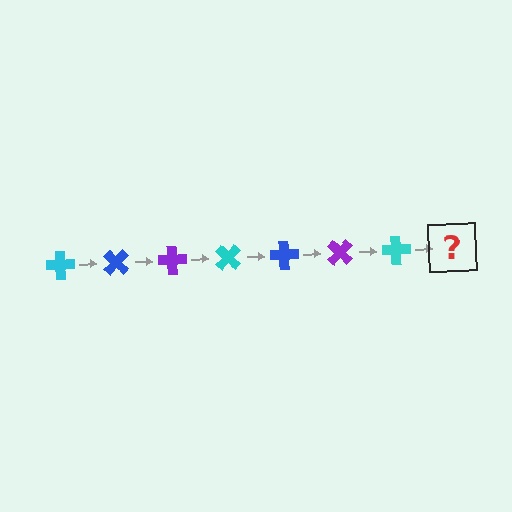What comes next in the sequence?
The next element should be a blue cross, rotated 315 degrees from the start.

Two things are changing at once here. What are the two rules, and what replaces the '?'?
The two rules are that it rotates 45 degrees each step and the color cycles through cyan, blue, and purple. The '?' should be a blue cross, rotated 315 degrees from the start.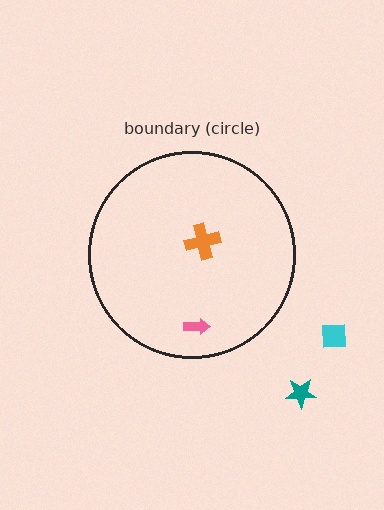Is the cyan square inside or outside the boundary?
Outside.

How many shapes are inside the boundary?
2 inside, 2 outside.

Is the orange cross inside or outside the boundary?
Inside.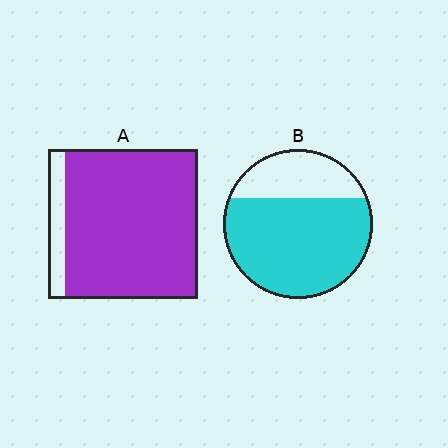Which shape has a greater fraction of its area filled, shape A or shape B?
Shape A.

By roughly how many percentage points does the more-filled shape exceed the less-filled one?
By roughly 15 percentage points (A over B).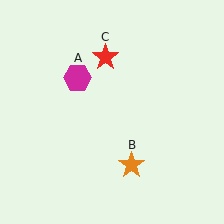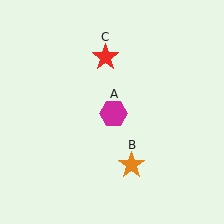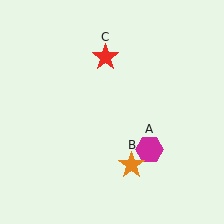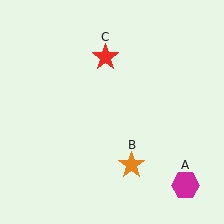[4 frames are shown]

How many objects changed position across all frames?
1 object changed position: magenta hexagon (object A).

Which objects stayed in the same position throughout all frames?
Orange star (object B) and red star (object C) remained stationary.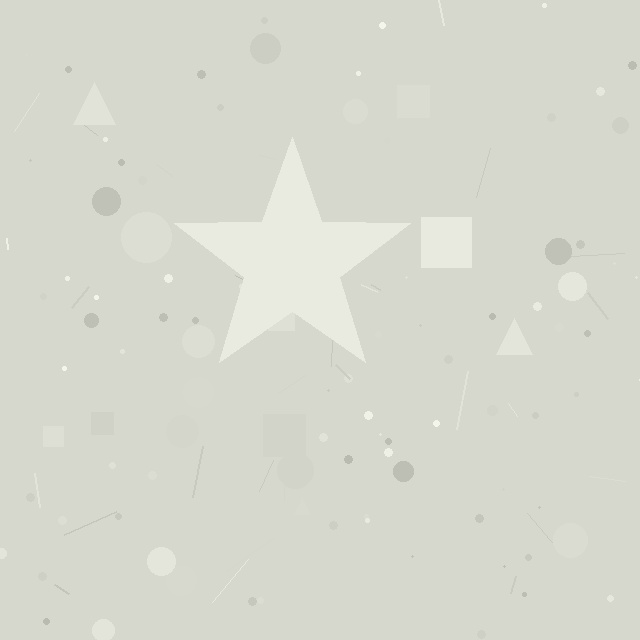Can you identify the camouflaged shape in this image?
The camouflaged shape is a star.